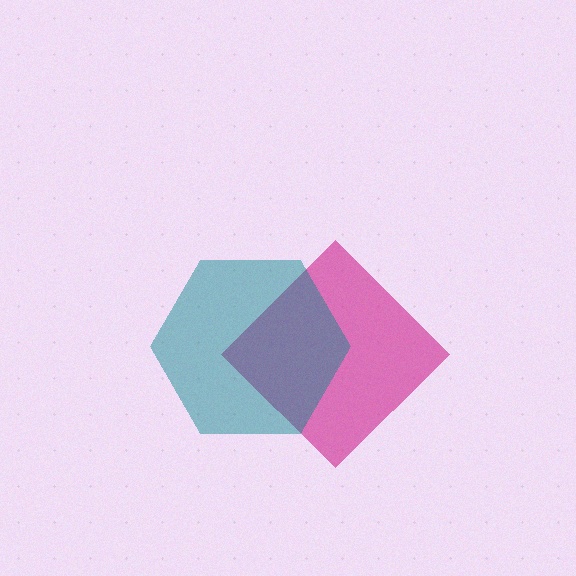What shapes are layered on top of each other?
The layered shapes are: a magenta diamond, a teal hexagon.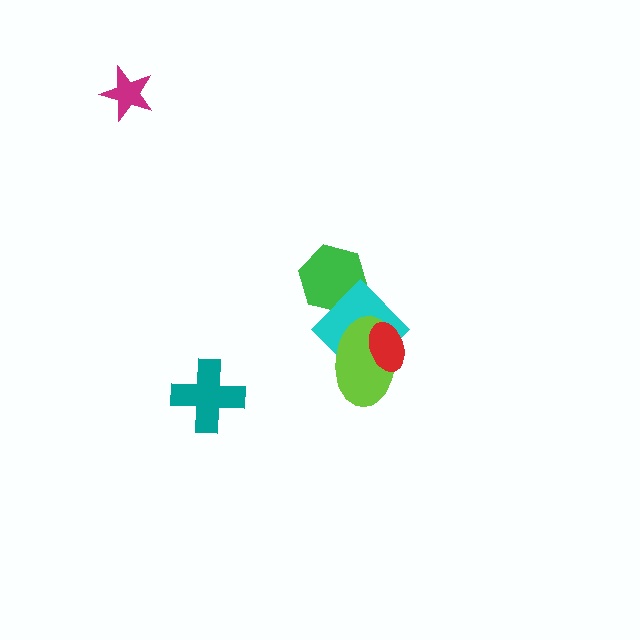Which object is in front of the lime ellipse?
The red ellipse is in front of the lime ellipse.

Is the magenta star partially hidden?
No, no other shape covers it.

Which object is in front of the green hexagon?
The cyan diamond is in front of the green hexagon.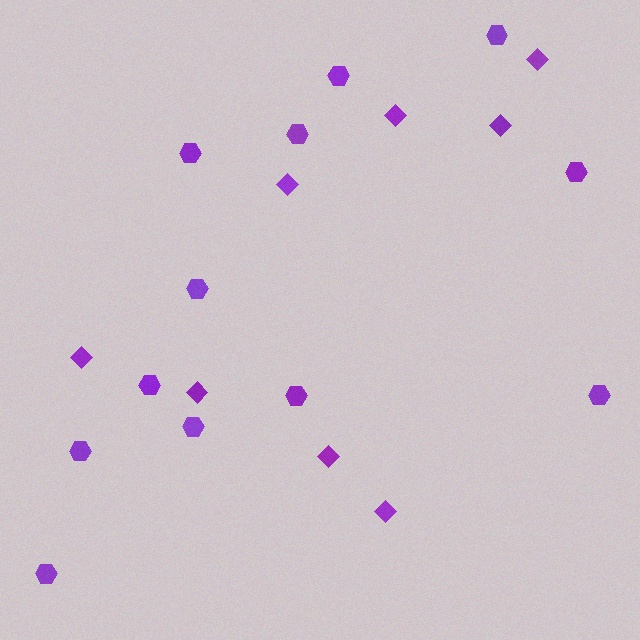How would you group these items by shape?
There are 2 groups: one group of diamonds (8) and one group of hexagons (12).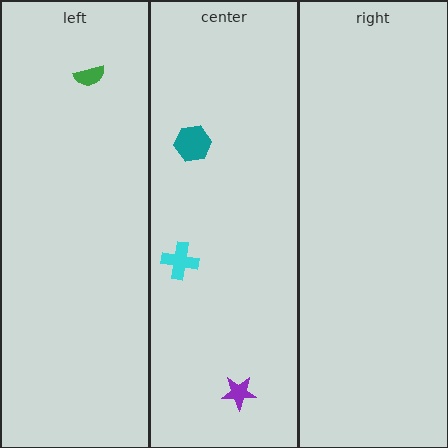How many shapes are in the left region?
1.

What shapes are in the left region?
The green semicircle.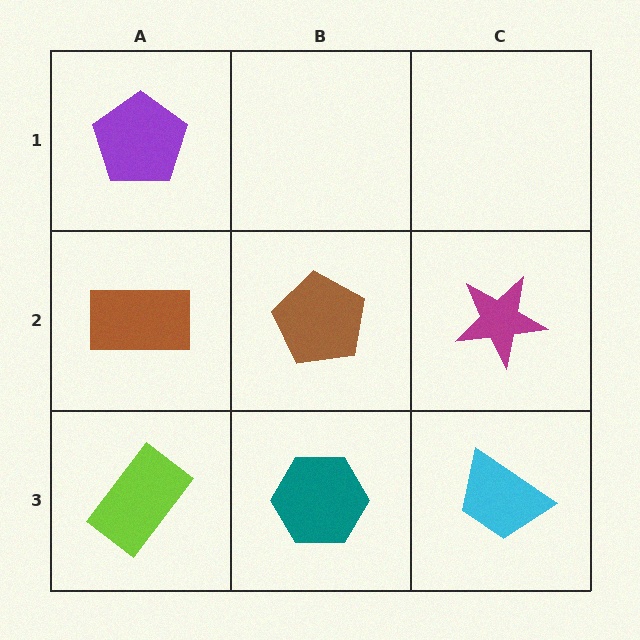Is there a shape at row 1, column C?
No, that cell is empty.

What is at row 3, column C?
A cyan trapezoid.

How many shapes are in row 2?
3 shapes.